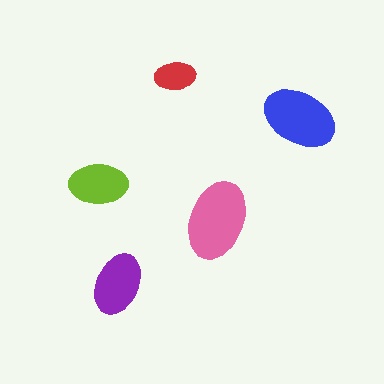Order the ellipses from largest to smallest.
the pink one, the blue one, the purple one, the lime one, the red one.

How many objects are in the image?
There are 5 objects in the image.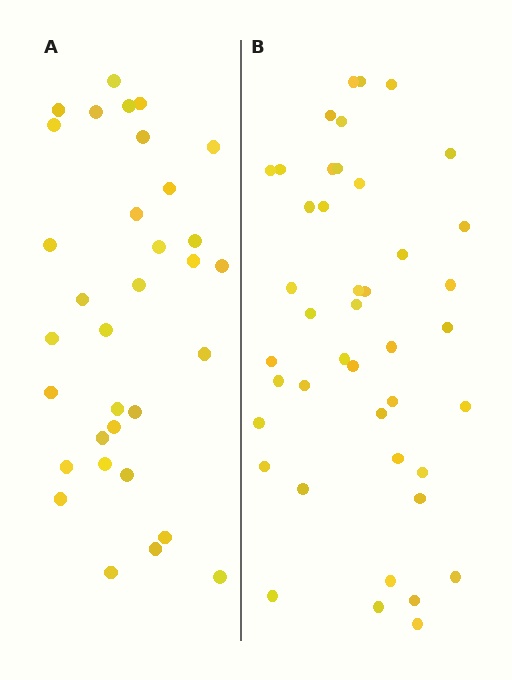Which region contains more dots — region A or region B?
Region B (the right region) has more dots.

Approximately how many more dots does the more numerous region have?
Region B has roughly 10 or so more dots than region A.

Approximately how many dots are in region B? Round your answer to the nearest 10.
About 40 dots. (The exact count is 43, which rounds to 40.)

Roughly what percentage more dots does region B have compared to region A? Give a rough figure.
About 30% more.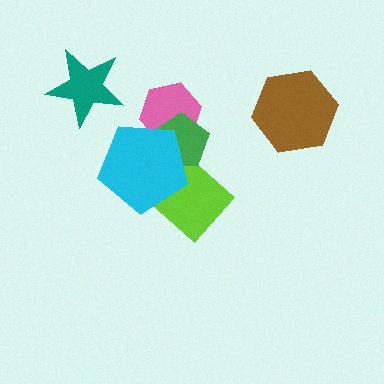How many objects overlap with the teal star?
0 objects overlap with the teal star.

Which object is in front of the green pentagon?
The cyan pentagon is in front of the green pentagon.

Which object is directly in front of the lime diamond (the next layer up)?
The green pentagon is directly in front of the lime diamond.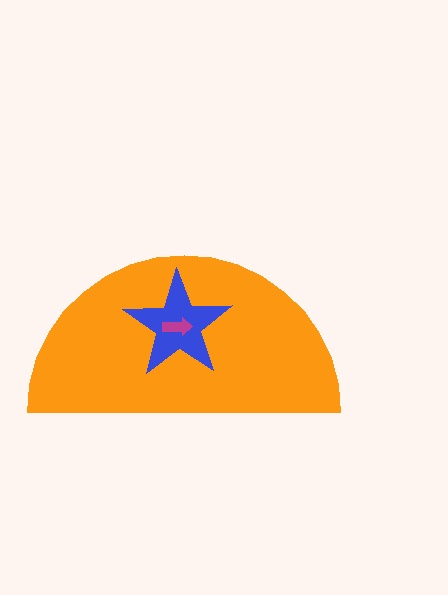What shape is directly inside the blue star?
The magenta arrow.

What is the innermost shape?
The magenta arrow.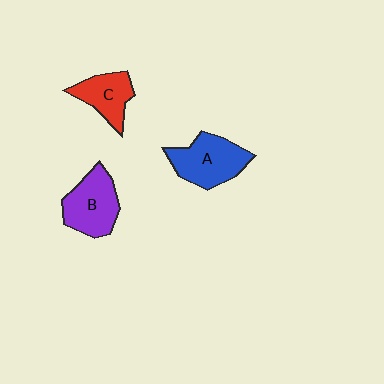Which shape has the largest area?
Shape A (blue).